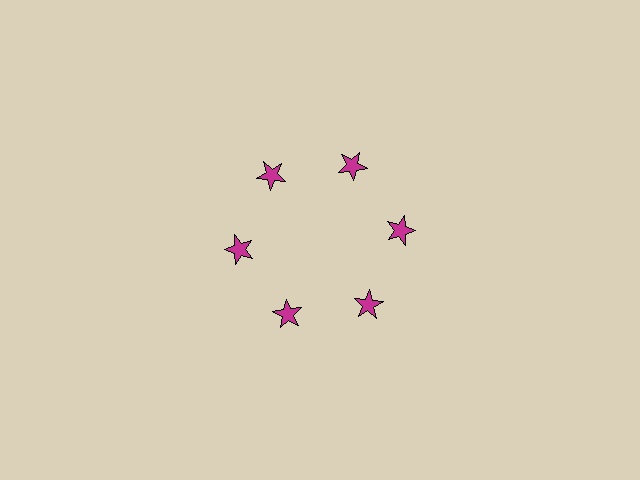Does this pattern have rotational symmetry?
Yes, this pattern has 6-fold rotational symmetry. It looks the same after rotating 60 degrees around the center.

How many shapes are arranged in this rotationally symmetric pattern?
There are 6 shapes, arranged in 6 groups of 1.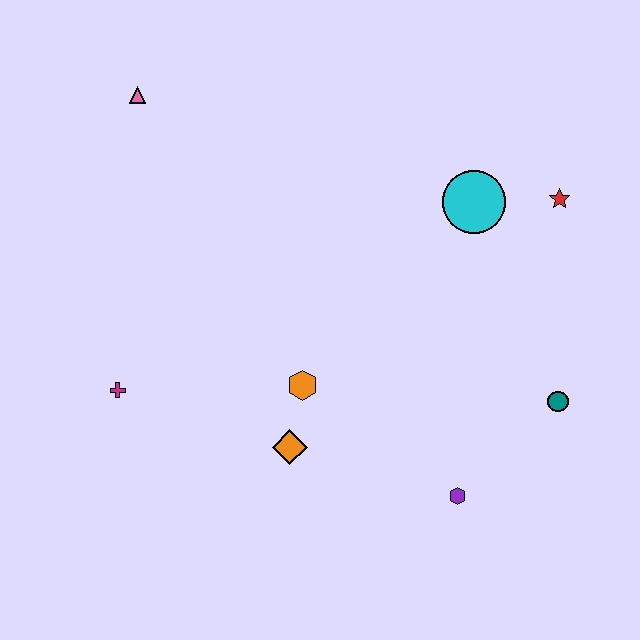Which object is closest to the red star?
The cyan circle is closest to the red star.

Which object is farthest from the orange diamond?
The pink triangle is farthest from the orange diamond.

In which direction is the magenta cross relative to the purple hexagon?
The magenta cross is to the left of the purple hexagon.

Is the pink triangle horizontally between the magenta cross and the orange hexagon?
Yes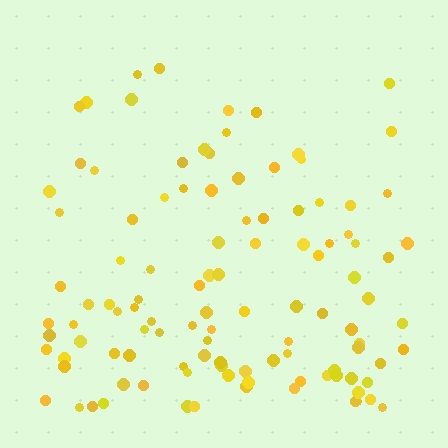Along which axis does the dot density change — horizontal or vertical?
Vertical.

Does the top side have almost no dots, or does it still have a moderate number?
Still a moderate number, just noticeably fewer than the bottom.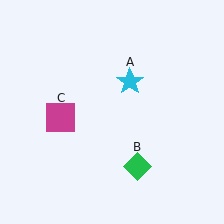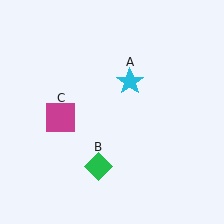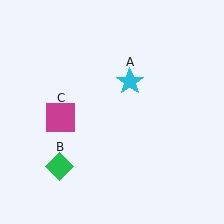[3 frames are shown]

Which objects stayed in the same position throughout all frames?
Cyan star (object A) and magenta square (object C) remained stationary.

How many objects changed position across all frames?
1 object changed position: green diamond (object B).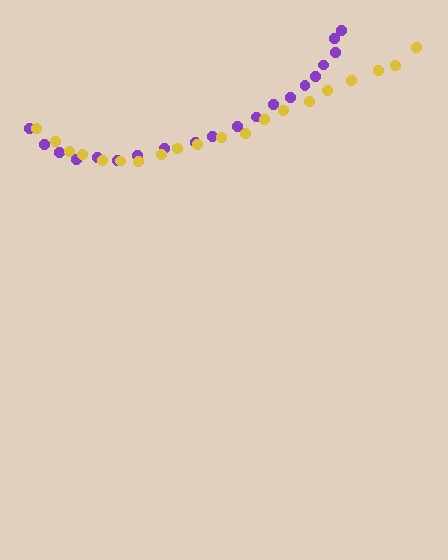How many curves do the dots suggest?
There are 2 distinct paths.